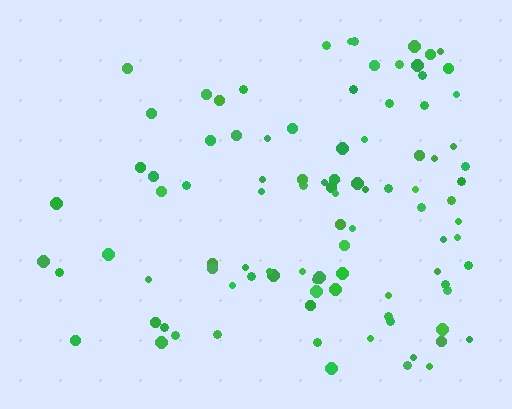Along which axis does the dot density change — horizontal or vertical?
Horizontal.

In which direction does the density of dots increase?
From left to right, with the right side densest.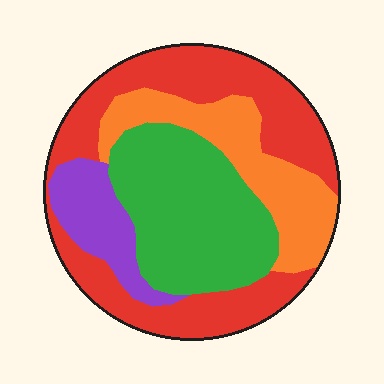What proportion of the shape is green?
Green takes up about one third (1/3) of the shape.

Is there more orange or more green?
Green.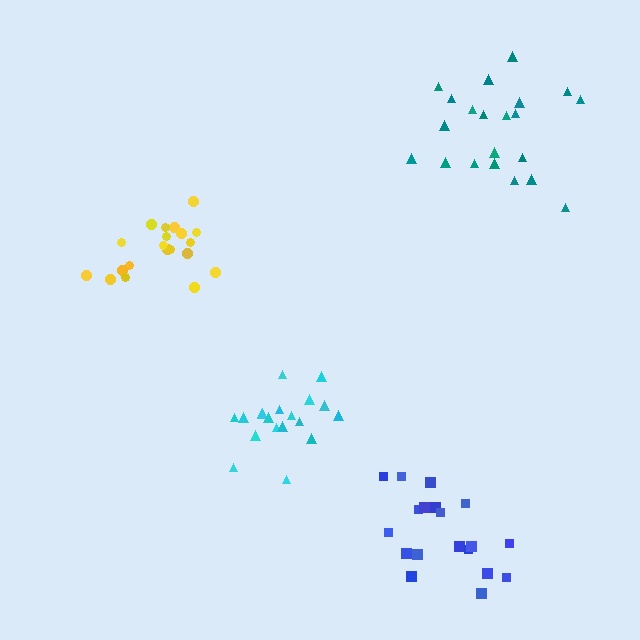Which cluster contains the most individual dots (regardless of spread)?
Teal (21).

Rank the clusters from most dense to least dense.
yellow, blue, teal, cyan.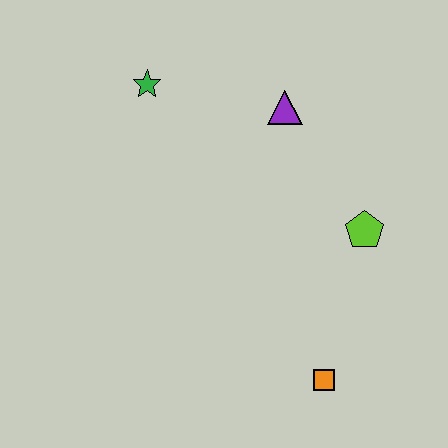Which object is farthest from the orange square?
The green star is farthest from the orange square.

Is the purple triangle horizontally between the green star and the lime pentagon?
Yes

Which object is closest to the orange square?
The lime pentagon is closest to the orange square.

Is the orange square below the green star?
Yes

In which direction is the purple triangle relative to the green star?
The purple triangle is to the right of the green star.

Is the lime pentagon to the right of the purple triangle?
Yes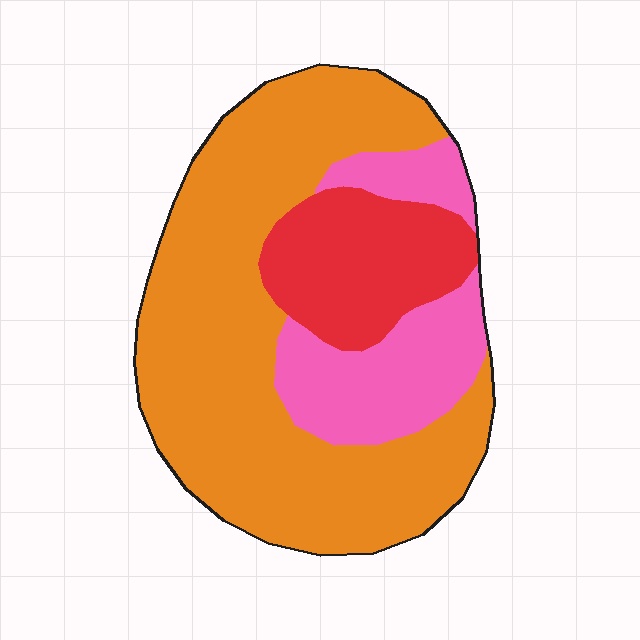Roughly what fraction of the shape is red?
Red covers roughly 20% of the shape.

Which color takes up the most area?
Orange, at roughly 60%.